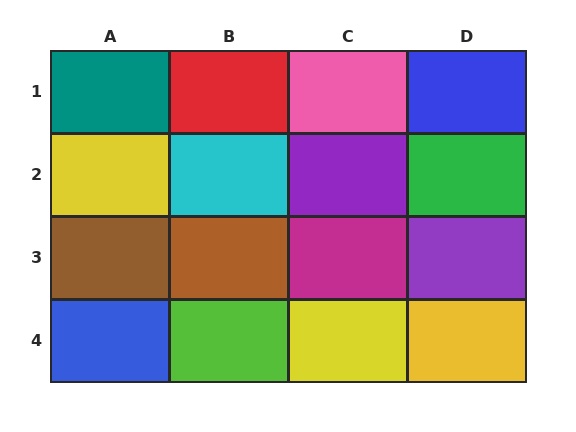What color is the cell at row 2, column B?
Cyan.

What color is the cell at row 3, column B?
Brown.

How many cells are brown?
2 cells are brown.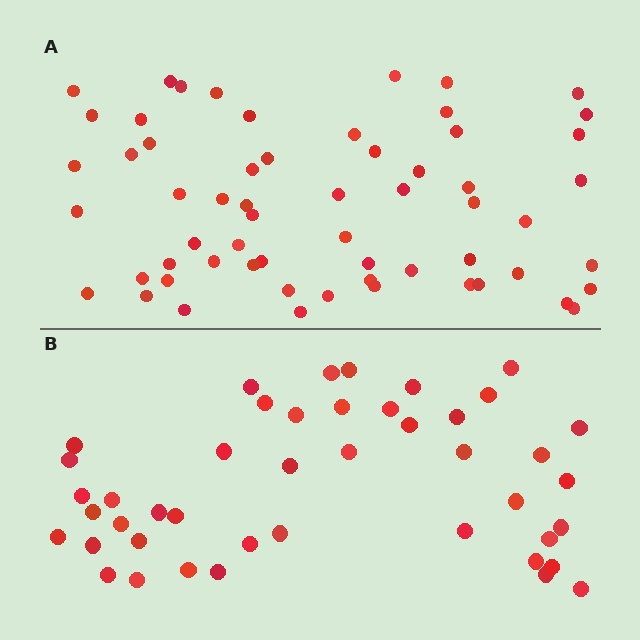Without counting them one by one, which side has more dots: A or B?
Region A (the top region) has more dots.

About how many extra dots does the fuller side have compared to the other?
Region A has approximately 15 more dots than region B.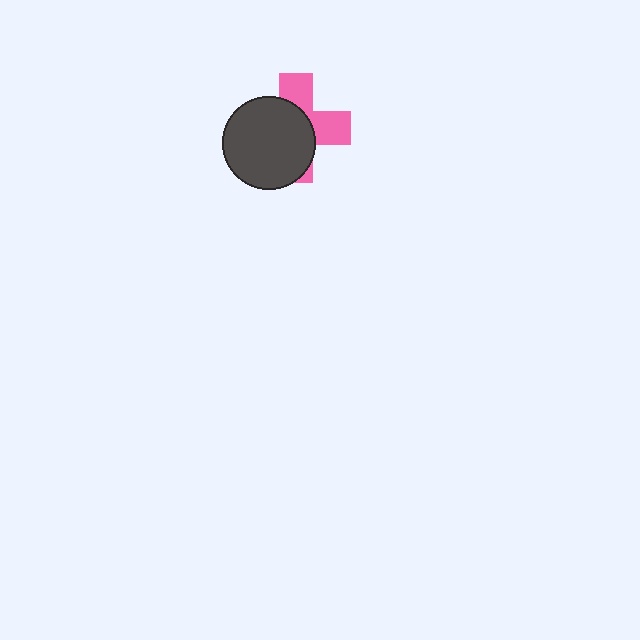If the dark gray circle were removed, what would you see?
You would see the complete pink cross.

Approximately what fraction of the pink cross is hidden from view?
Roughly 59% of the pink cross is hidden behind the dark gray circle.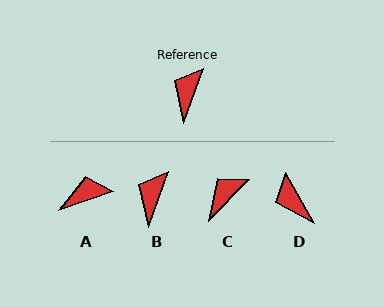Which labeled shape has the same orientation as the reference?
B.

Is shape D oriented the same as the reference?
No, it is off by about 49 degrees.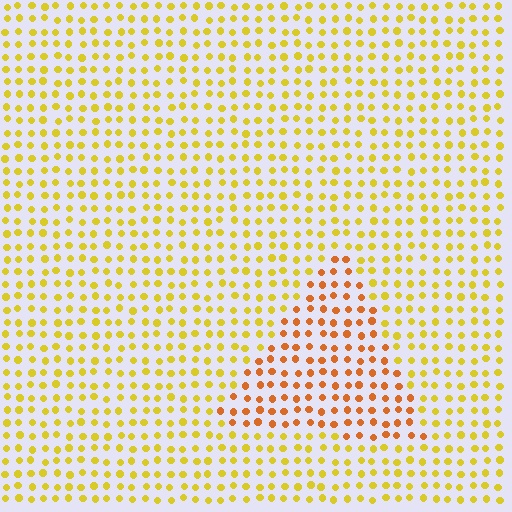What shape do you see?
I see a triangle.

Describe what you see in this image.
The image is filled with small yellow elements in a uniform arrangement. A triangle-shaped region is visible where the elements are tinted to a slightly different hue, forming a subtle color boundary.